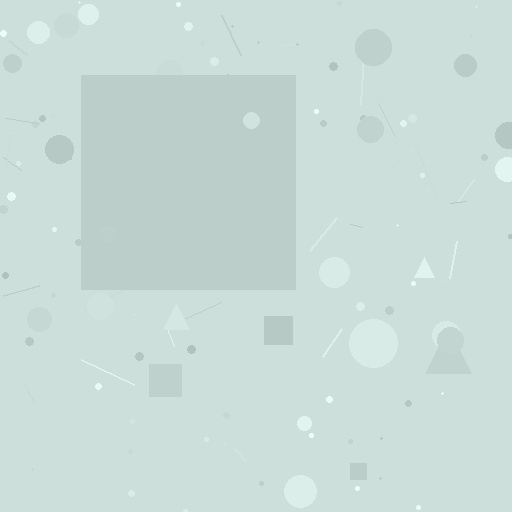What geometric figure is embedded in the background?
A square is embedded in the background.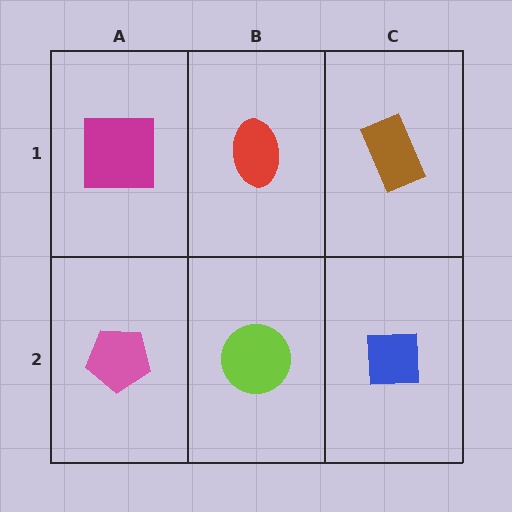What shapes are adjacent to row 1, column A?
A pink pentagon (row 2, column A), a red ellipse (row 1, column B).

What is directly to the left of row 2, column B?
A pink pentagon.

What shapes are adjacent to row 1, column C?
A blue square (row 2, column C), a red ellipse (row 1, column B).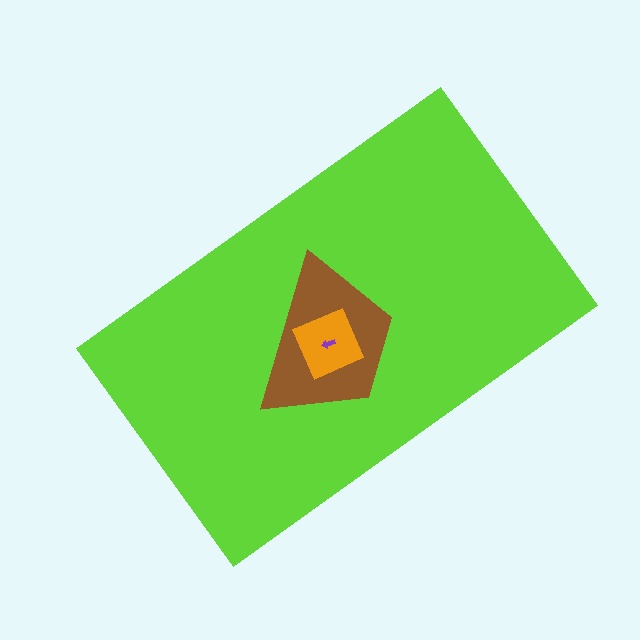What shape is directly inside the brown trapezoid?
The orange square.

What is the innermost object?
The purple arrow.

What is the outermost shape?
The lime rectangle.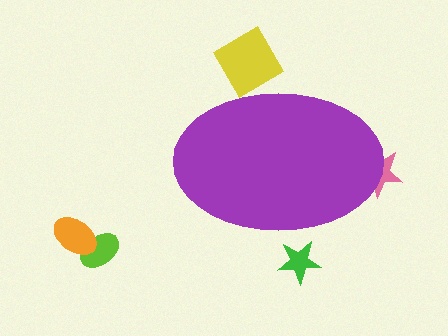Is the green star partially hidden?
Yes, the green star is partially hidden behind the purple ellipse.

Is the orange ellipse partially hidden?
No, the orange ellipse is fully visible.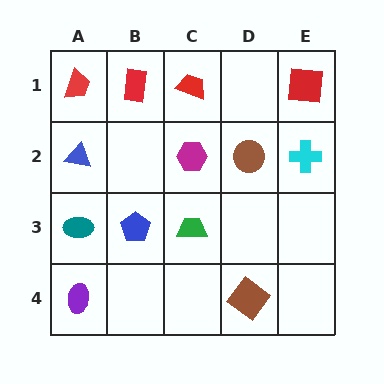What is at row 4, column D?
A brown diamond.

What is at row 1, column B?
A red rectangle.